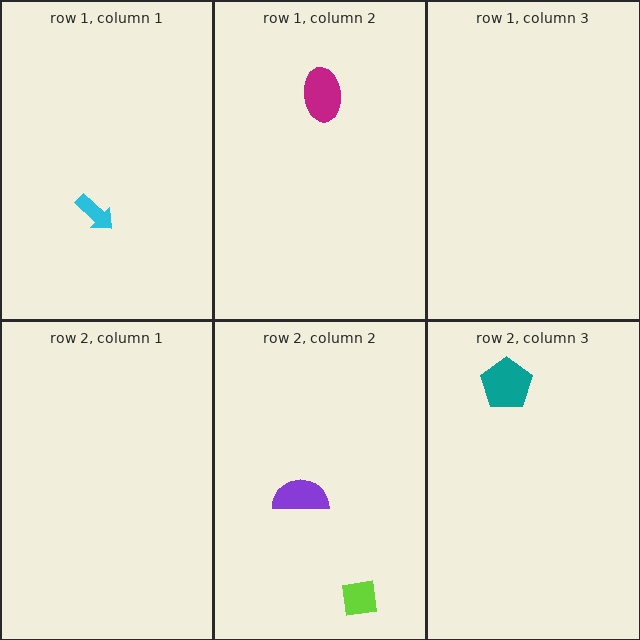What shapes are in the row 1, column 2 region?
The magenta ellipse.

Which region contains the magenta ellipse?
The row 1, column 2 region.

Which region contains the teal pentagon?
The row 2, column 3 region.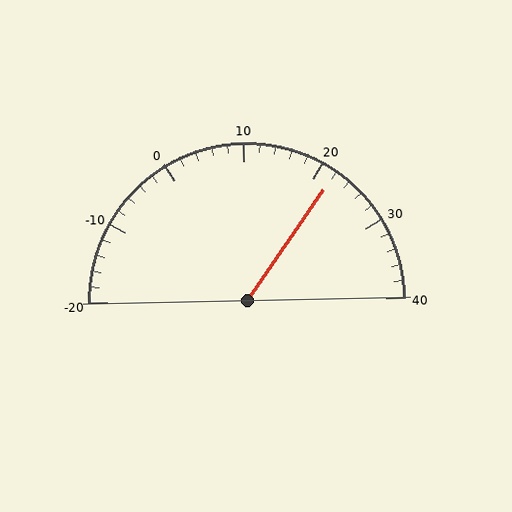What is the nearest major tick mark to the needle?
The nearest major tick mark is 20.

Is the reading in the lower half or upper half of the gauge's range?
The reading is in the upper half of the range (-20 to 40).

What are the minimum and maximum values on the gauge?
The gauge ranges from -20 to 40.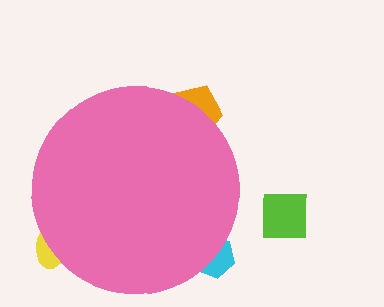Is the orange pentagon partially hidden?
Yes, the orange pentagon is partially hidden behind the pink circle.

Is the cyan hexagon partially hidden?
Yes, the cyan hexagon is partially hidden behind the pink circle.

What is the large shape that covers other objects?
A pink circle.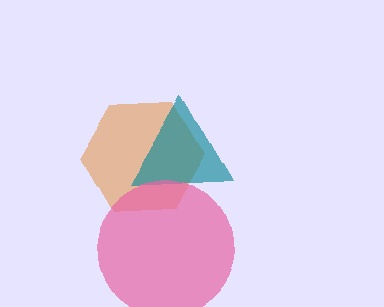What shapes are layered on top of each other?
The layered shapes are: an orange hexagon, a teal triangle, a pink circle.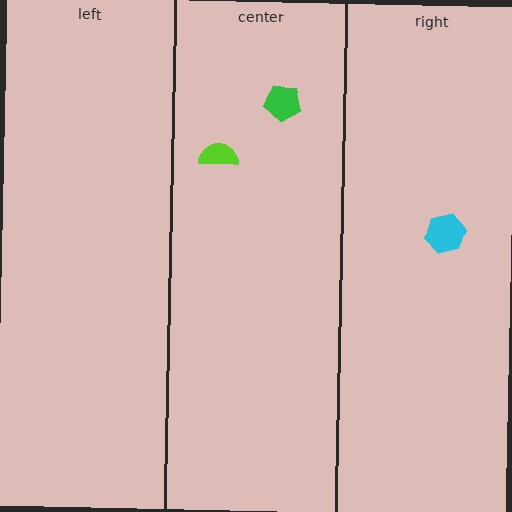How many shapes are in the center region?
2.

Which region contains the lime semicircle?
The center region.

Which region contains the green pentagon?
The center region.